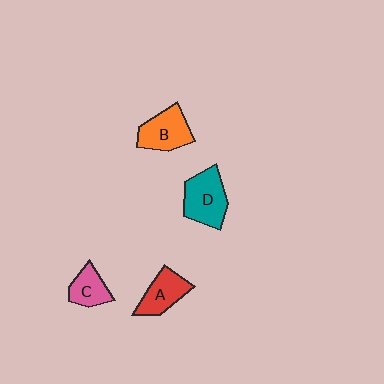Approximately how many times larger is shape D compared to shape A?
Approximately 1.3 times.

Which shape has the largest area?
Shape D (teal).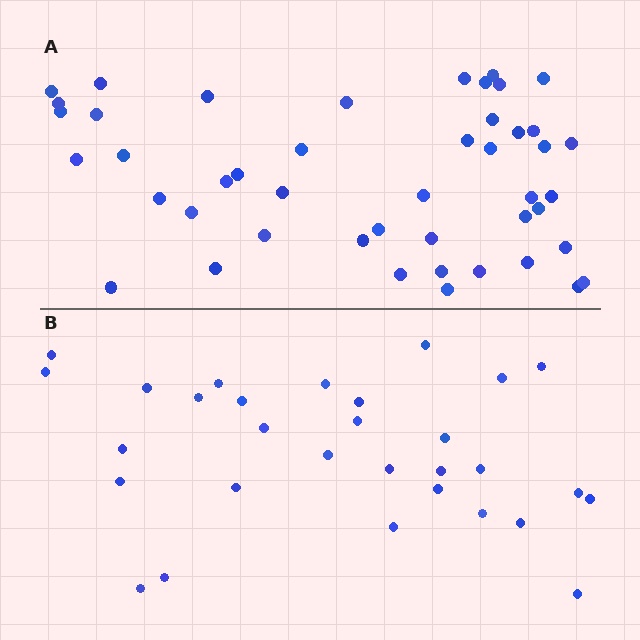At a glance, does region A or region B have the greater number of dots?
Region A (the top region) has more dots.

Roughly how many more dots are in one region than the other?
Region A has approximately 15 more dots than region B.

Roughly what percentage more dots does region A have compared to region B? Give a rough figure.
About 55% more.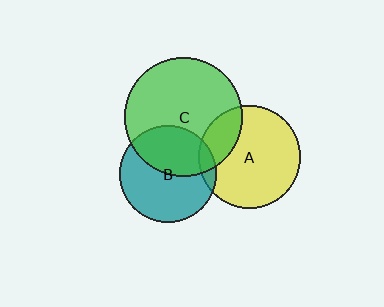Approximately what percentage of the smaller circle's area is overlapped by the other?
Approximately 40%.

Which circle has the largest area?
Circle C (green).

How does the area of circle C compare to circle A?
Approximately 1.3 times.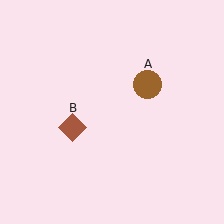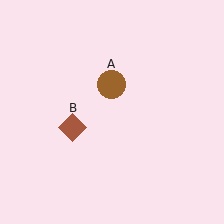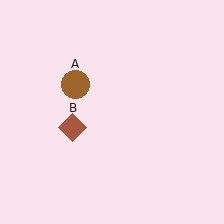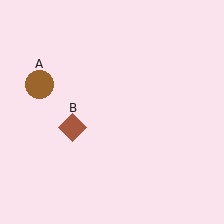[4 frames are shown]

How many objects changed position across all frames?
1 object changed position: brown circle (object A).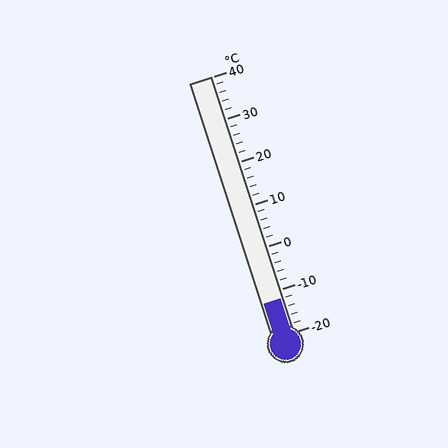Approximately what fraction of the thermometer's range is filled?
The thermometer is filled to approximately 15% of its range.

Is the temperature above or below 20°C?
The temperature is below 20°C.